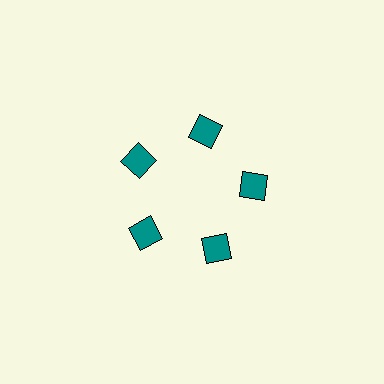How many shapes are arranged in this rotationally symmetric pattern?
There are 5 shapes, arranged in 5 groups of 1.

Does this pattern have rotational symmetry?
Yes, this pattern has 5-fold rotational symmetry. It looks the same after rotating 72 degrees around the center.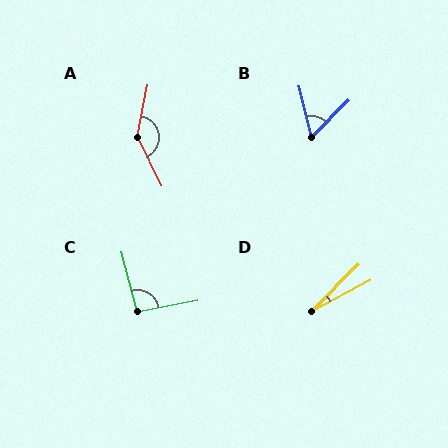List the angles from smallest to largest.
D (17°), B (59°), C (94°), A (143°).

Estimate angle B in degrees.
Approximately 59 degrees.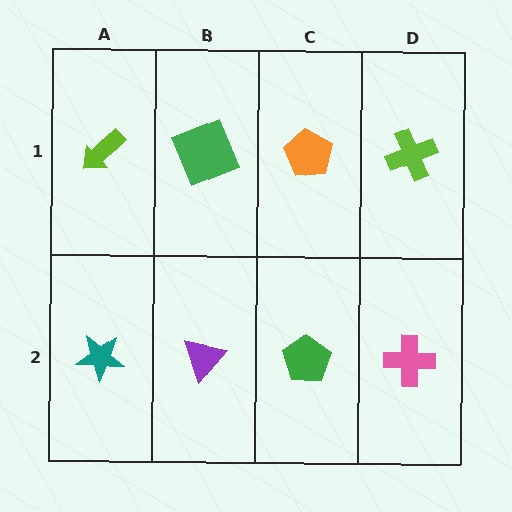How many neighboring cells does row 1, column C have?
3.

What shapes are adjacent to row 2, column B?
A green square (row 1, column B), a teal star (row 2, column A), a green pentagon (row 2, column C).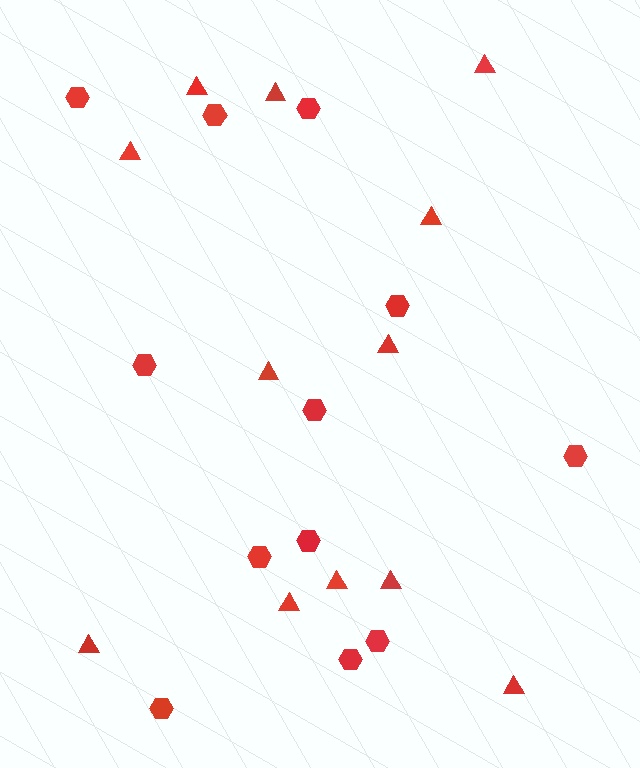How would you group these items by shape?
There are 2 groups: one group of hexagons (12) and one group of triangles (12).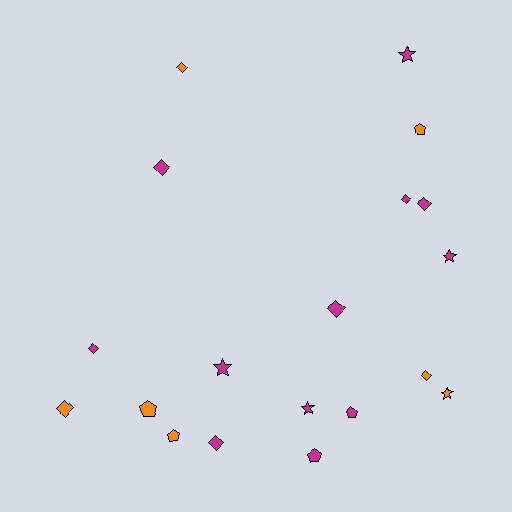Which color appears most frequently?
Magenta, with 12 objects.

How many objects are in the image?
There are 19 objects.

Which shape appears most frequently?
Diamond, with 9 objects.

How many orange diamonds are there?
There are 3 orange diamonds.